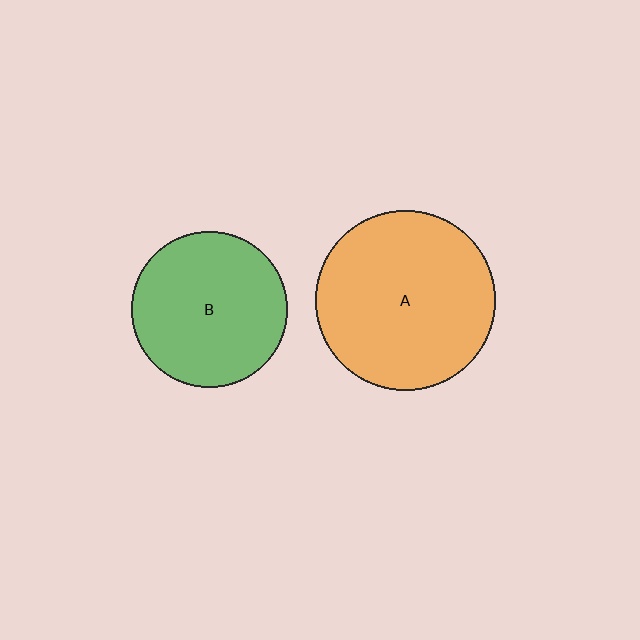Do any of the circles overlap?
No, none of the circles overlap.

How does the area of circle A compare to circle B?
Approximately 1.3 times.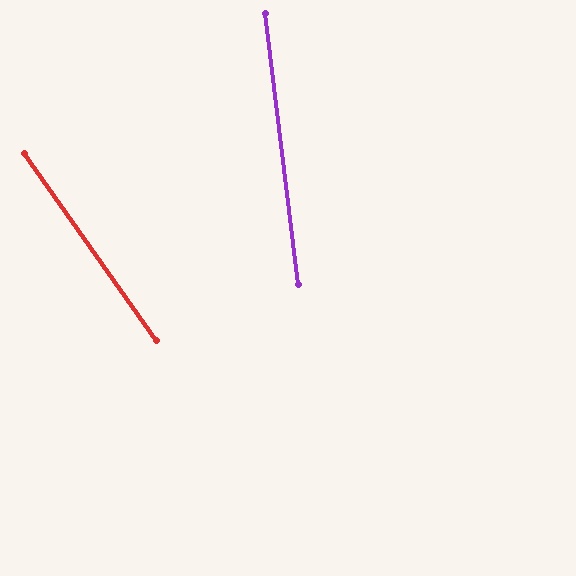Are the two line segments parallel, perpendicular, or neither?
Neither parallel nor perpendicular — they differ by about 28°.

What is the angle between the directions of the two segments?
Approximately 28 degrees.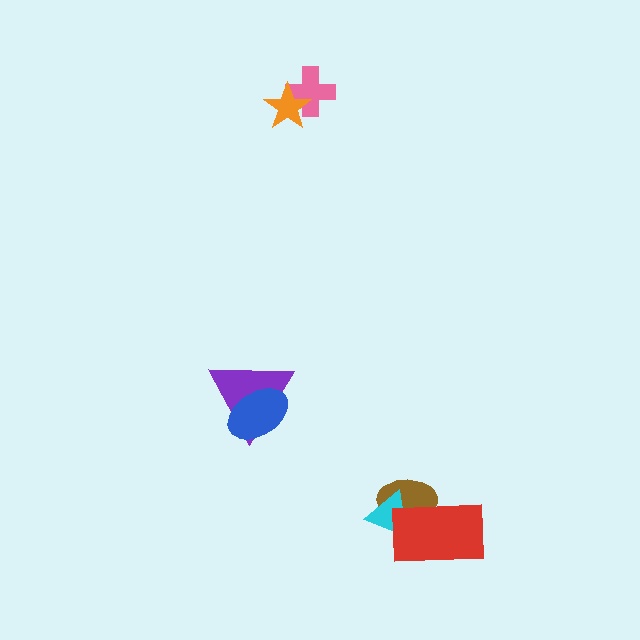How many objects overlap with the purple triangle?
1 object overlaps with the purple triangle.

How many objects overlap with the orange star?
1 object overlaps with the orange star.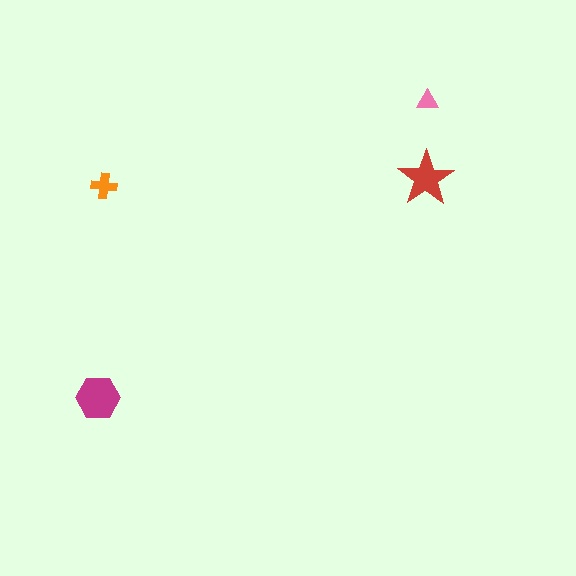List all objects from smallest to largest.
The pink triangle, the orange cross, the red star, the magenta hexagon.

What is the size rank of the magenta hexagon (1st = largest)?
1st.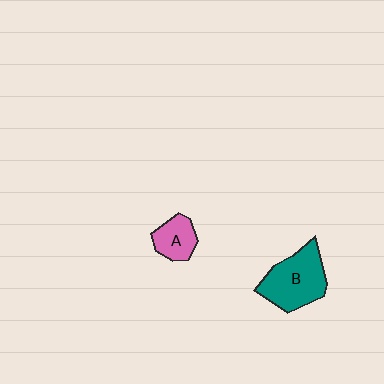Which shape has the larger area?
Shape B (teal).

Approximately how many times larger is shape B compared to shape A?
Approximately 1.9 times.